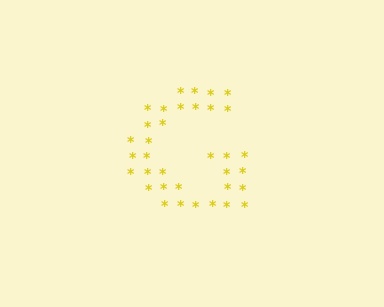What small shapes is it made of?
It is made of small asterisks.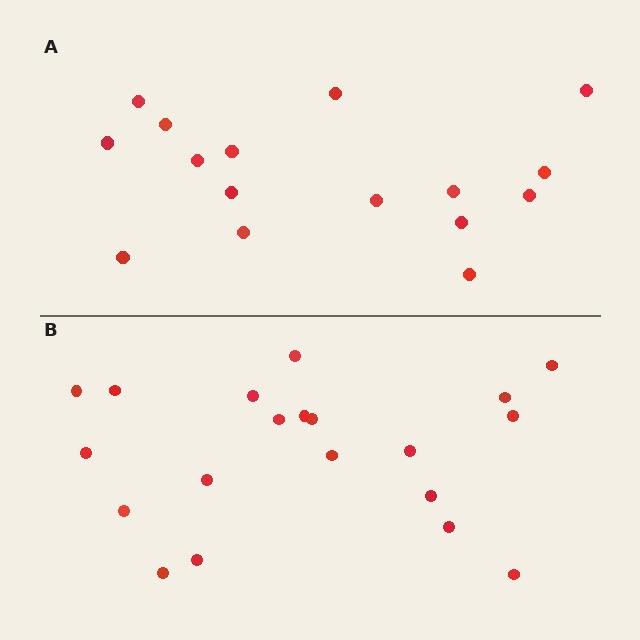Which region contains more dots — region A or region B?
Region B (the bottom region) has more dots.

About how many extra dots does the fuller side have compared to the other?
Region B has about 4 more dots than region A.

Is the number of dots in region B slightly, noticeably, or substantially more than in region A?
Region B has noticeably more, but not dramatically so. The ratio is roughly 1.2 to 1.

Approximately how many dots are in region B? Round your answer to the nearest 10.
About 20 dots.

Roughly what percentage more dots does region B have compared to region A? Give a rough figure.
About 25% more.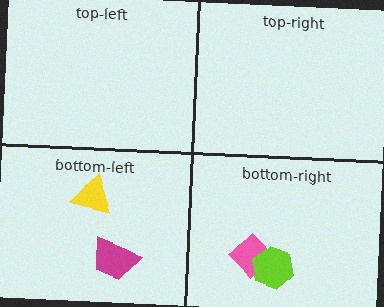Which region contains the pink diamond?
The bottom-right region.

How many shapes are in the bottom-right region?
2.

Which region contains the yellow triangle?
The bottom-left region.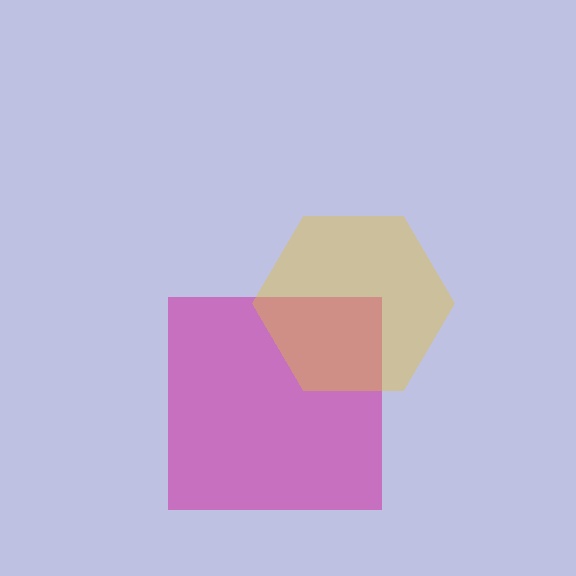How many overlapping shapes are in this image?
There are 2 overlapping shapes in the image.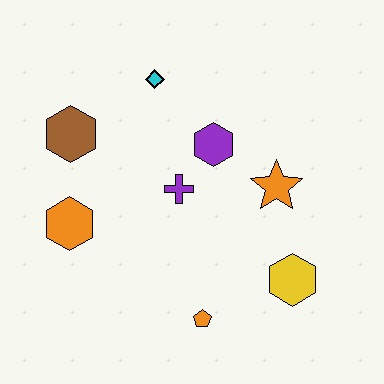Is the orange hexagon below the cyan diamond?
Yes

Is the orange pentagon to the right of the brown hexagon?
Yes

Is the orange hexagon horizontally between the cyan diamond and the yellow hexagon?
No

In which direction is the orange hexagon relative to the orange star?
The orange hexagon is to the left of the orange star.